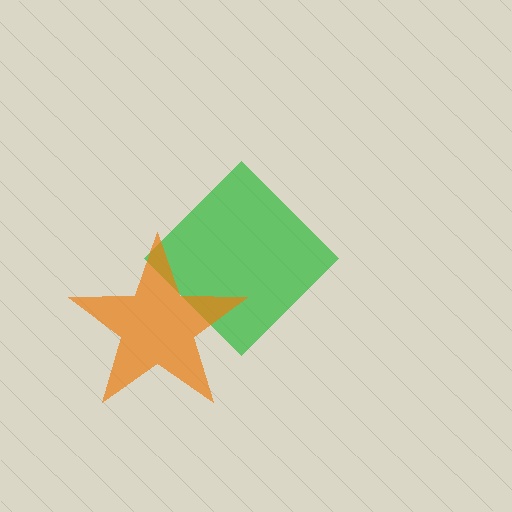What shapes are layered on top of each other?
The layered shapes are: a green diamond, an orange star.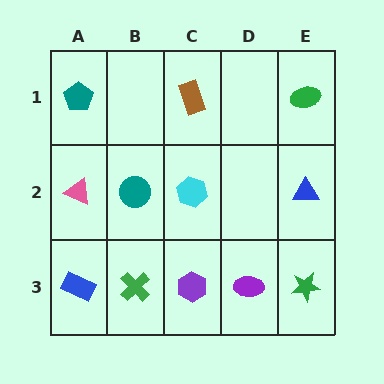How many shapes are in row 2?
4 shapes.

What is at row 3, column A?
A blue rectangle.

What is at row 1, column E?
A green ellipse.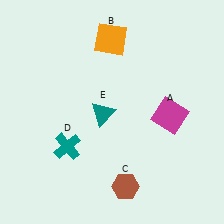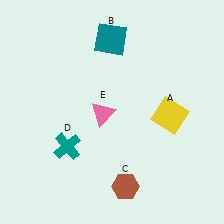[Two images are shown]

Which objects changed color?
A changed from magenta to yellow. B changed from orange to teal. E changed from teal to pink.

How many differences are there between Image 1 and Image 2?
There are 3 differences between the two images.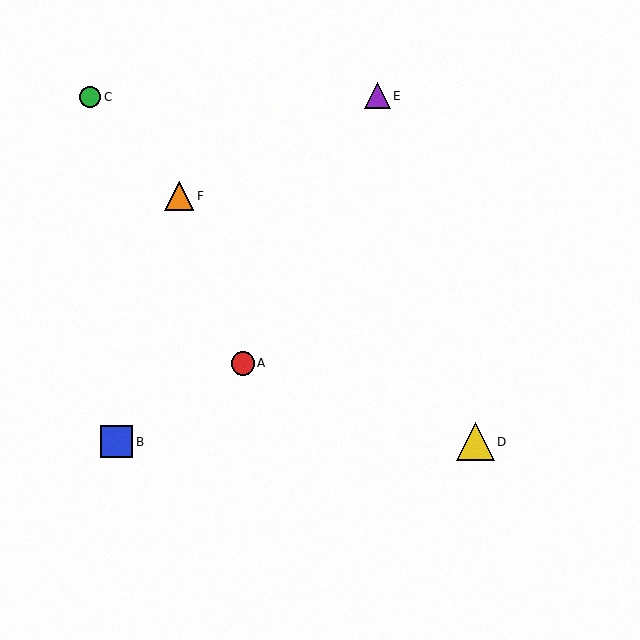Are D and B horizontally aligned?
Yes, both are at y≈442.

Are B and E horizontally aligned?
No, B is at y≈442 and E is at y≈96.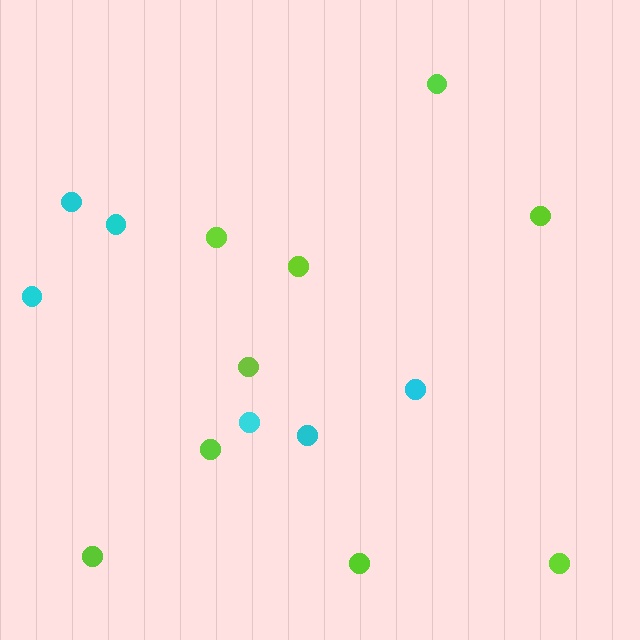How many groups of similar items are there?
There are 2 groups: one group of lime circles (9) and one group of cyan circles (6).